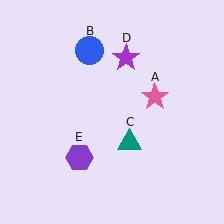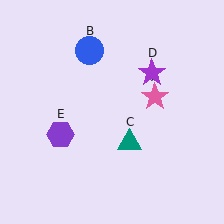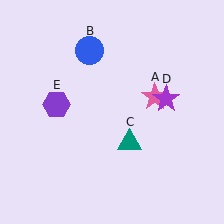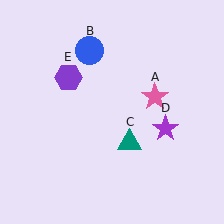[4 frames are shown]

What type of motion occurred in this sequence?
The purple star (object D), purple hexagon (object E) rotated clockwise around the center of the scene.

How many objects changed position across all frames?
2 objects changed position: purple star (object D), purple hexagon (object E).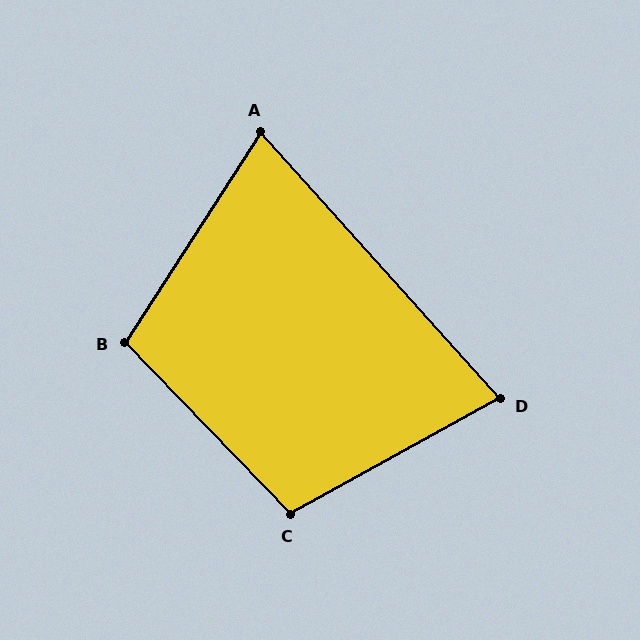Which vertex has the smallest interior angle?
A, at approximately 75 degrees.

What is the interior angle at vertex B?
Approximately 103 degrees (obtuse).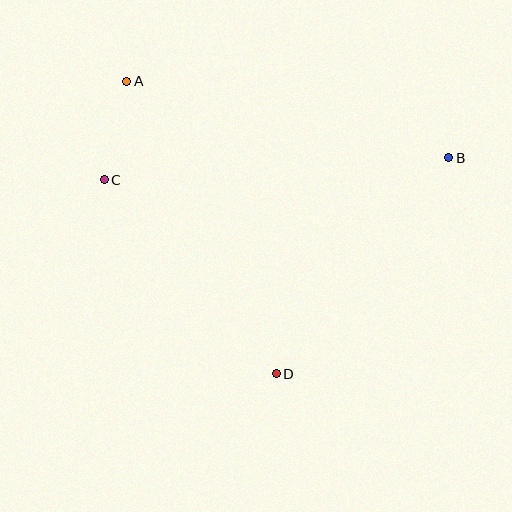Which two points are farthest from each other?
Points B and C are farthest from each other.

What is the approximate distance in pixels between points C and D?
The distance between C and D is approximately 259 pixels.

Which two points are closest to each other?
Points A and C are closest to each other.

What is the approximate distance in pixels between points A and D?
The distance between A and D is approximately 329 pixels.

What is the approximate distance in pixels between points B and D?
The distance between B and D is approximately 277 pixels.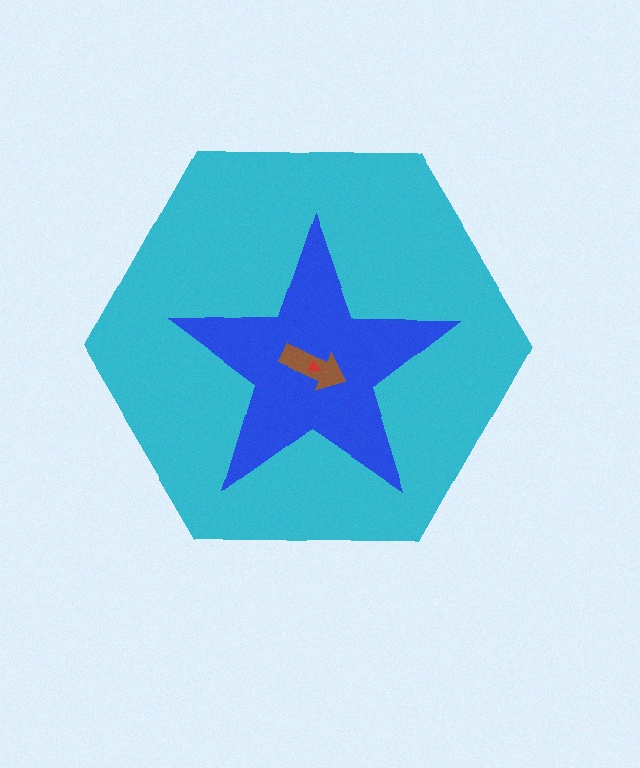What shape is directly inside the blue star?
The brown arrow.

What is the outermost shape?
The cyan hexagon.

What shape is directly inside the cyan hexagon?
The blue star.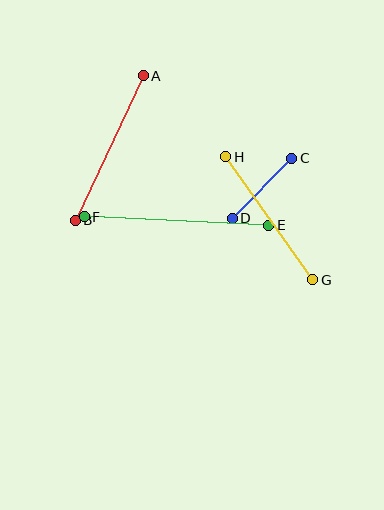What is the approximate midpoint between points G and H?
The midpoint is at approximately (269, 218) pixels.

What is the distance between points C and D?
The distance is approximately 85 pixels.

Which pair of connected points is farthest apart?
Points E and F are farthest apart.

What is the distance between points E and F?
The distance is approximately 185 pixels.